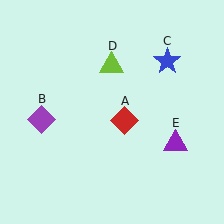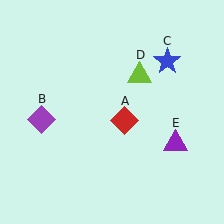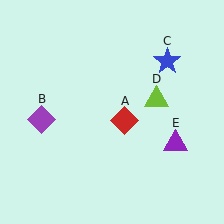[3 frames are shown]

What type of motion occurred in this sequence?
The lime triangle (object D) rotated clockwise around the center of the scene.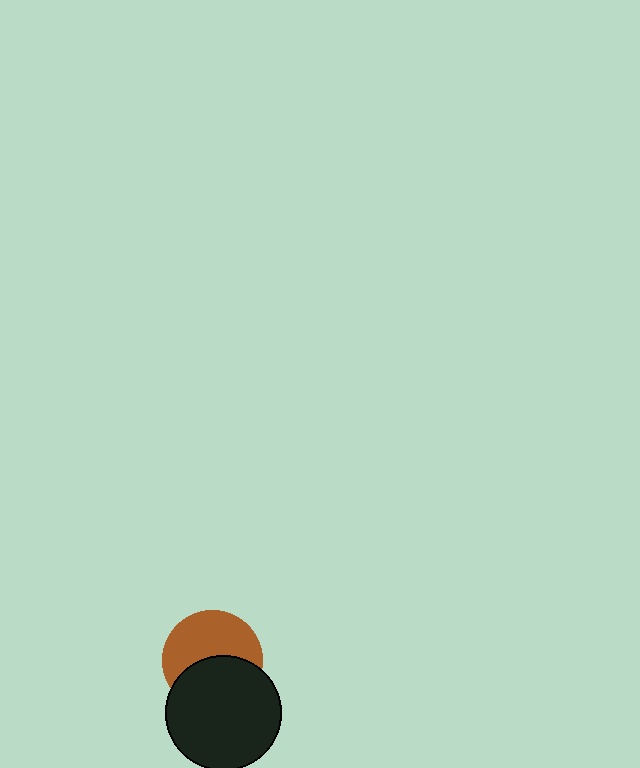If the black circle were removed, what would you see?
You would see the complete brown circle.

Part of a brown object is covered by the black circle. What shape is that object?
It is a circle.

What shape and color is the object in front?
The object in front is a black circle.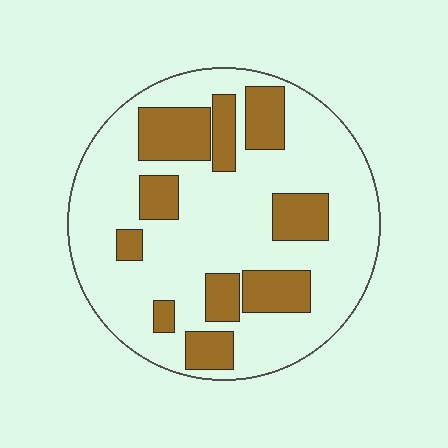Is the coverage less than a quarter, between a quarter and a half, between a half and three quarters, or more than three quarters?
Between a quarter and a half.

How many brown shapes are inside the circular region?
10.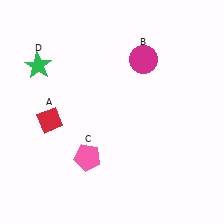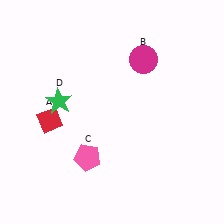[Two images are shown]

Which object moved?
The green star (D) moved down.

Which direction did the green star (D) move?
The green star (D) moved down.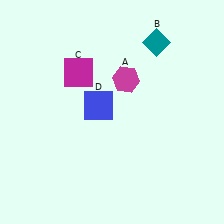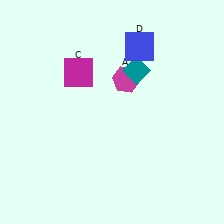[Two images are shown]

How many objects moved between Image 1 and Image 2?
2 objects moved between the two images.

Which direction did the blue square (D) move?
The blue square (D) moved up.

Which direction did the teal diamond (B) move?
The teal diamond (B) moved down.